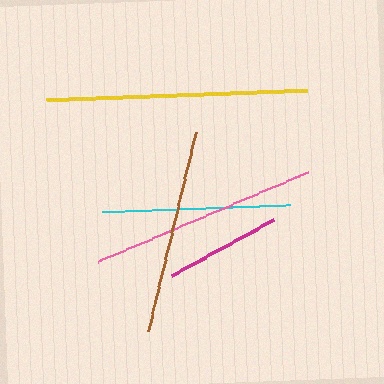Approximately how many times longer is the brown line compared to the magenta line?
The brown line is approximately 1.8 times the length of the magenta line.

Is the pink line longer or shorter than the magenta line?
The pink line is longer than the magenta line.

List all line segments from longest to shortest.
From longest to shortest: yellow, pink, brown, cyan, magenta.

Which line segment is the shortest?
The magenta line is the shortest at approximately 116 pixels.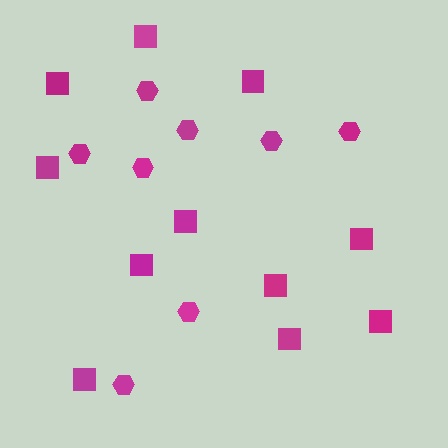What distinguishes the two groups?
There are 2 groups: one group of squares (11) and one group of hexagons (8).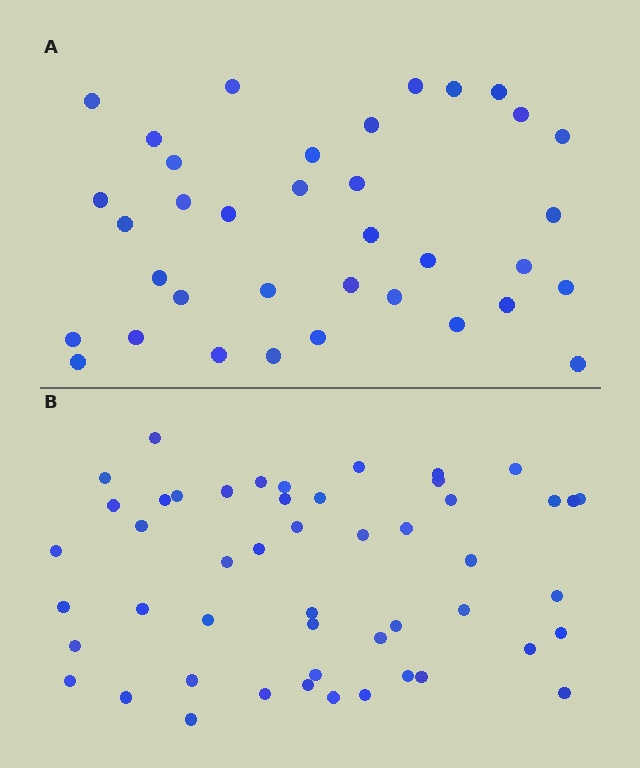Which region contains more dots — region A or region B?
Region B (the bottom region) has more dots.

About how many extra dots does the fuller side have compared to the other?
Region B has approximately 15 more dots than region A.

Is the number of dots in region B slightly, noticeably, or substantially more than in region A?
Region B has noticeably more, but not dramatically so. The ratio is roughly 1.4 to 1.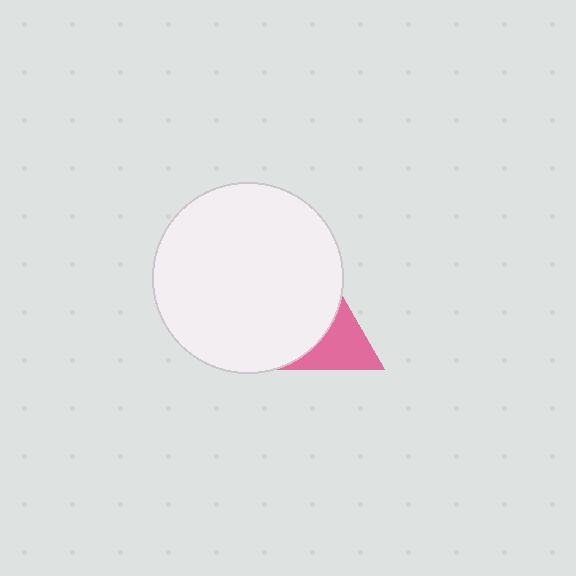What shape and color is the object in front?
The object in front is a white circle.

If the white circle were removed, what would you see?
You would see the complete pink triangle.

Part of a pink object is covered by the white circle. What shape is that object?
It is a triangle.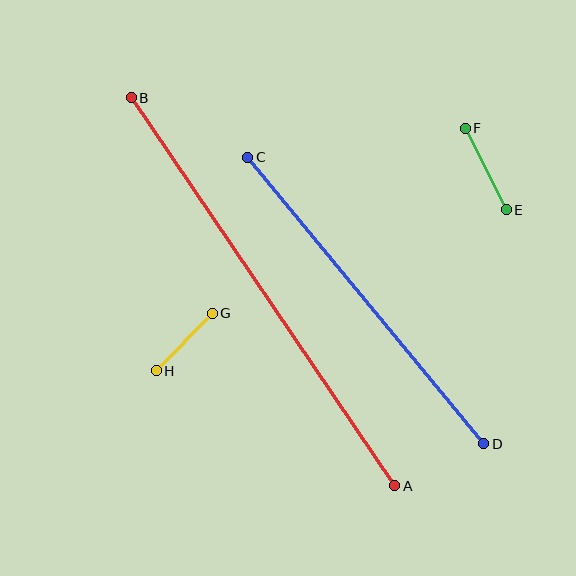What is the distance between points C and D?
The distance is approximately 371 pixels.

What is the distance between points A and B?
The distance is approximately 469 pixels.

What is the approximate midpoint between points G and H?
The midpoint is at approximately (184, 342) pixels.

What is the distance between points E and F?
The distance is approximately 91 pixels.